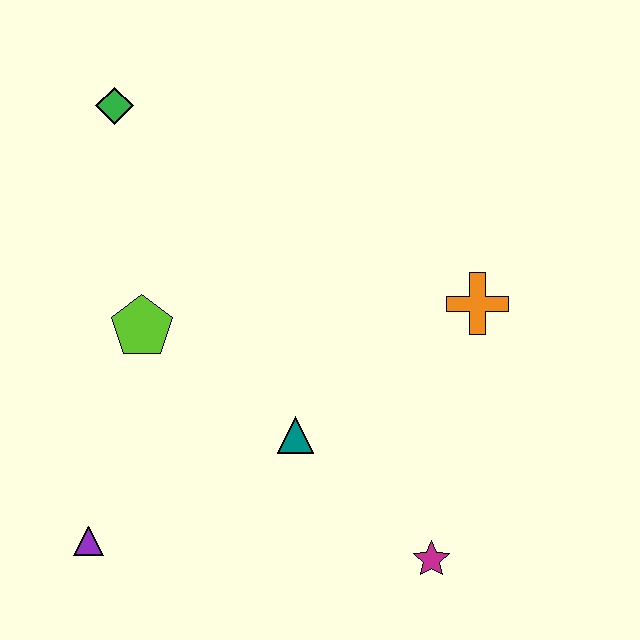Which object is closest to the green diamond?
The lime pentagon is closest to the green diamond.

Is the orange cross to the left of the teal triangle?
No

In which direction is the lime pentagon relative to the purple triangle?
The lime pentagon is above the purple triangle.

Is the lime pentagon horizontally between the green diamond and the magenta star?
Yes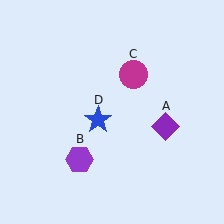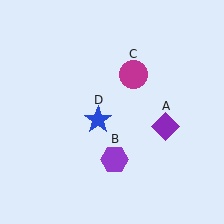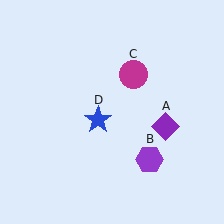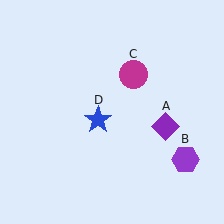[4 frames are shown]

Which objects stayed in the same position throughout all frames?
Purple diamond (object A) and magenta circle (object C) and blue star (object D) remained stationary.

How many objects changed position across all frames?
1 object changed position: purple hexagon (object B).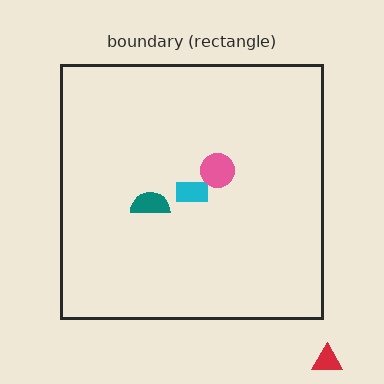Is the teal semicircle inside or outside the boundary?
Inside.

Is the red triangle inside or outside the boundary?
Outside.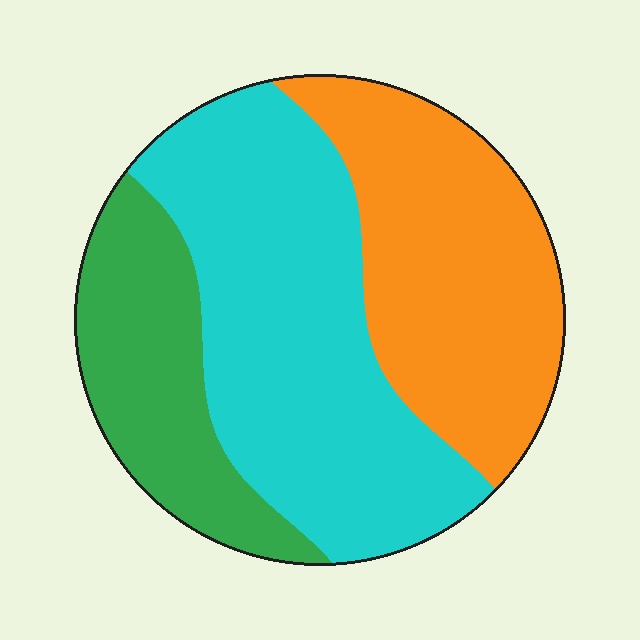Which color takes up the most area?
Cyan, at roughly 45%.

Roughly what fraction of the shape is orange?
Orange takes up about one third (1/3) of the shape.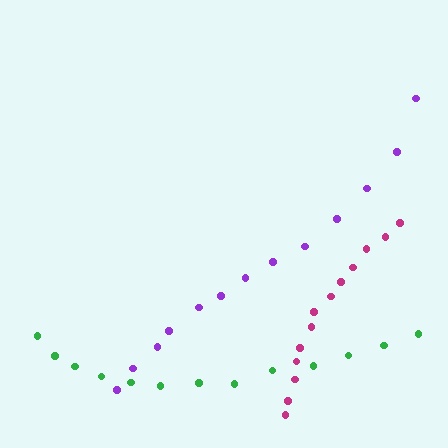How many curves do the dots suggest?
There are 3 distinct paths.